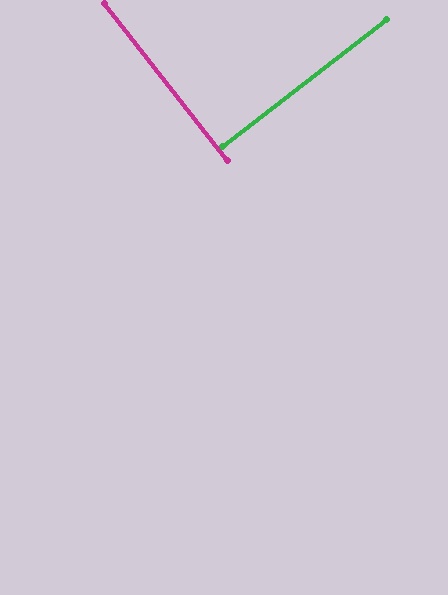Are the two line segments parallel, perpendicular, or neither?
Perpendicular — they meet at approximately 90°.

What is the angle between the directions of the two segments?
Approximately 90 degrees.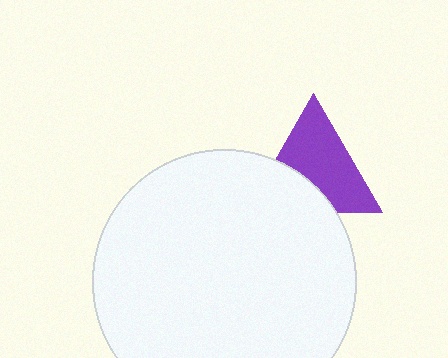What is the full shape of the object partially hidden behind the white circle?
The partially hidden object is a purple triangle.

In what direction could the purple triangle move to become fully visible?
The purple triangle could move up. That would shift it out from behind the white circle entirely.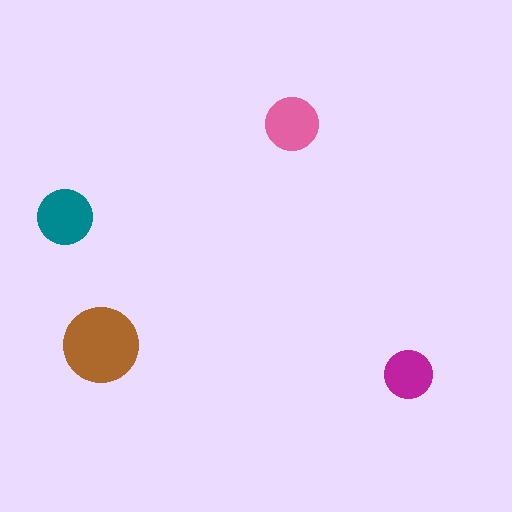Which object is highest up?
The pink circle is topmost.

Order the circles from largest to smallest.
the brown one, the teal one, the pink one, the magenta one.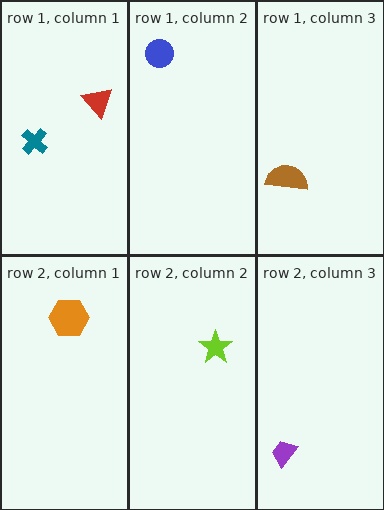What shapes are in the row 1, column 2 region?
The blue circle.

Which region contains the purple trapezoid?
The row 2, column 3 region.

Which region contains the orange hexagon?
The row 2, column 1 region.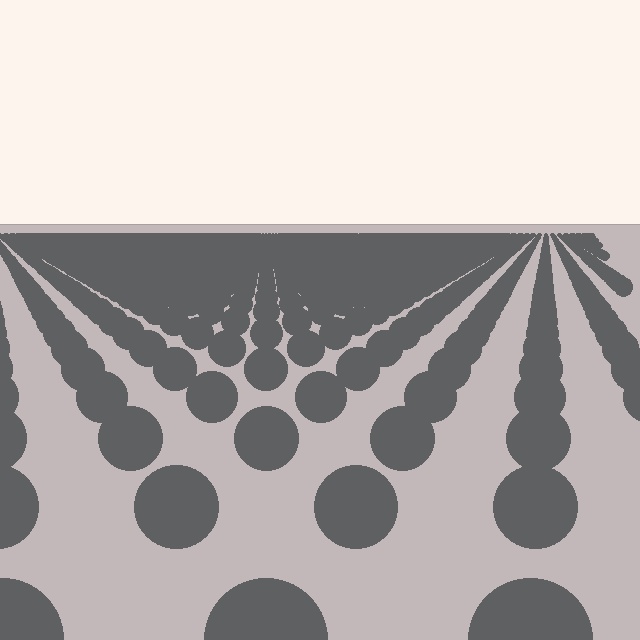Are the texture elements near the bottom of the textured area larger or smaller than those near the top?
Larger. Near the bottom, elements are closer to the viewer and appear at a bigger on-screen size.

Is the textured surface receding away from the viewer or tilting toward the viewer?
The surface is receding away from the viewer. Texture elements get smaller and denser toward the top.